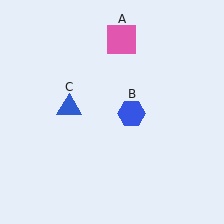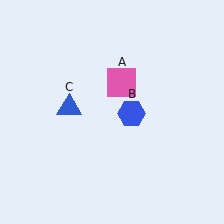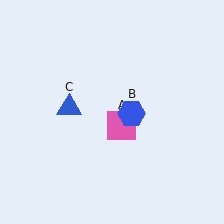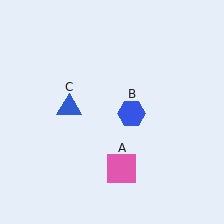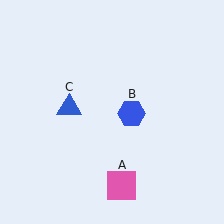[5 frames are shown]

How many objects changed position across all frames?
1 object changed position: pink square (object A).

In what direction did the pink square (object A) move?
The pink square (object A) moved down.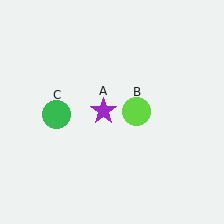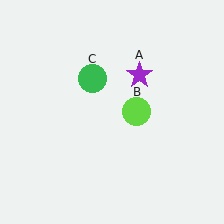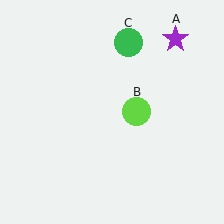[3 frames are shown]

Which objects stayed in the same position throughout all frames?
Lime circle (object B) remained stationary.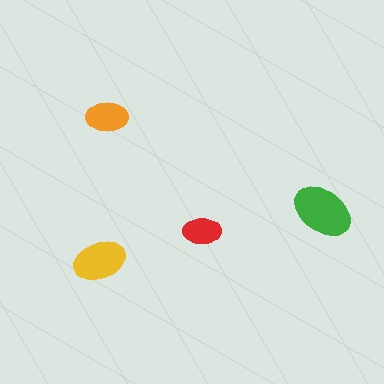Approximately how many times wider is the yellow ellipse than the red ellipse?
About 1.5 times wider.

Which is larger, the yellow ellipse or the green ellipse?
The green one.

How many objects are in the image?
There are 4 objects in the image.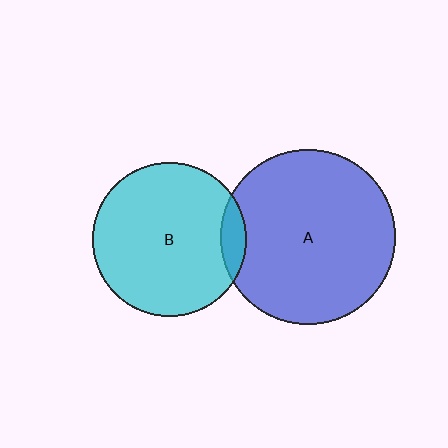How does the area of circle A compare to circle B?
Approximately 1.3 times.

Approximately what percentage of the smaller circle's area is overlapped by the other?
Approximately 10%.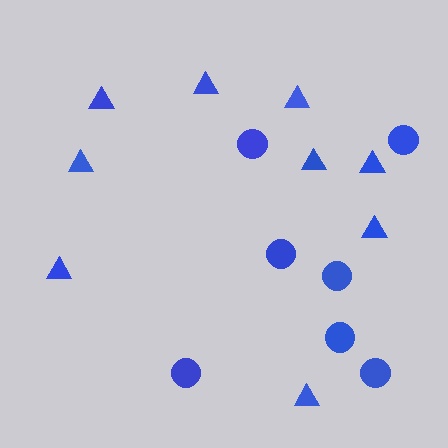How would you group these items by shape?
There are 2 groups: one group of circles (7) and one group of triangles (9).